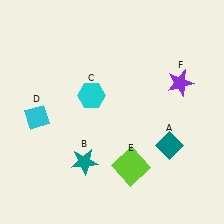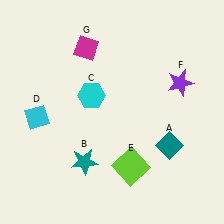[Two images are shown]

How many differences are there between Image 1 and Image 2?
There is 1 difference between the two images.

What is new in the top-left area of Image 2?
A magenta diamond (G) was added in the top-left area of Image 2.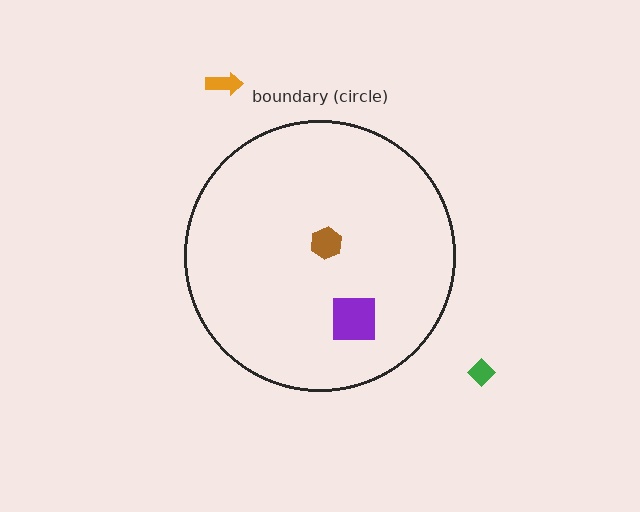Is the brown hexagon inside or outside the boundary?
Inside.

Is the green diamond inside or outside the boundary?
Outside.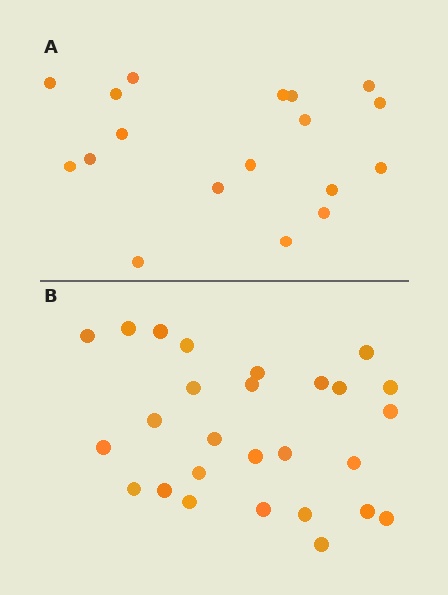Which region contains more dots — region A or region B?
Region B (the bottom region) has more dots.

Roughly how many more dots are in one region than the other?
Region B has roughly 8 or so more dots than region A.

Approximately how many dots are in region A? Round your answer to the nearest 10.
About 20 dots. (The exact count is 18, which rounds to 20.)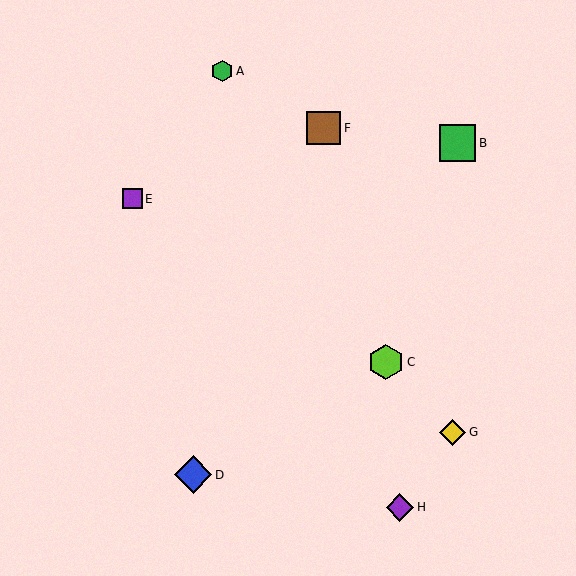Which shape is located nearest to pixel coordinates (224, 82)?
The green hexagon (labeled A) at (222, 71) is nearest to that location.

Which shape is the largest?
The blue diamond (labeled D) is the largest.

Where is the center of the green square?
The center of the green square is at (457, 143).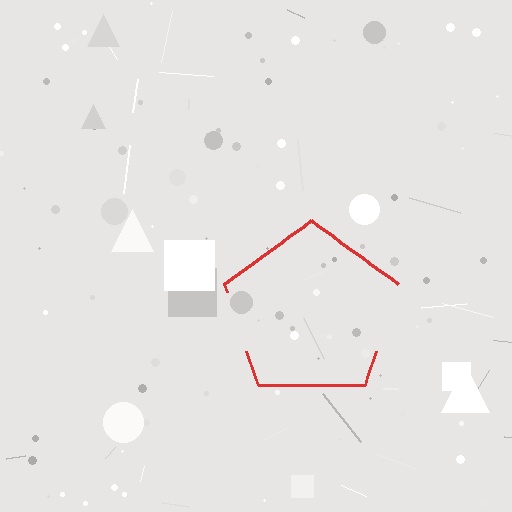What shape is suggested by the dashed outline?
The dashed outline suggests a pentagon.